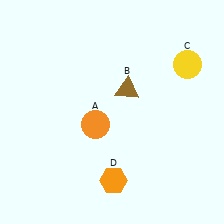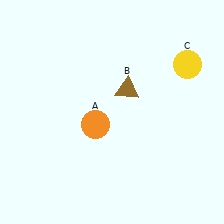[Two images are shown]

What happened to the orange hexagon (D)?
The orange hexagon (D) was removed in Image 2. It was in the bottom-right area of Image 1.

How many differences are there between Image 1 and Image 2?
There is 1 difference between the two images.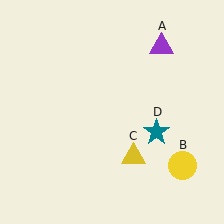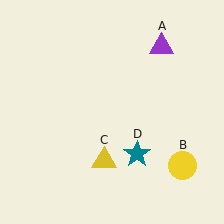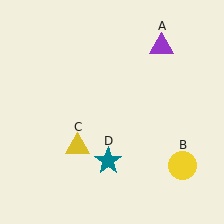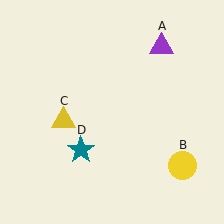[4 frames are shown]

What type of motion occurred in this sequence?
The yellow triangle (object C), teal star (object D) rotated clockwise around the center of the scene.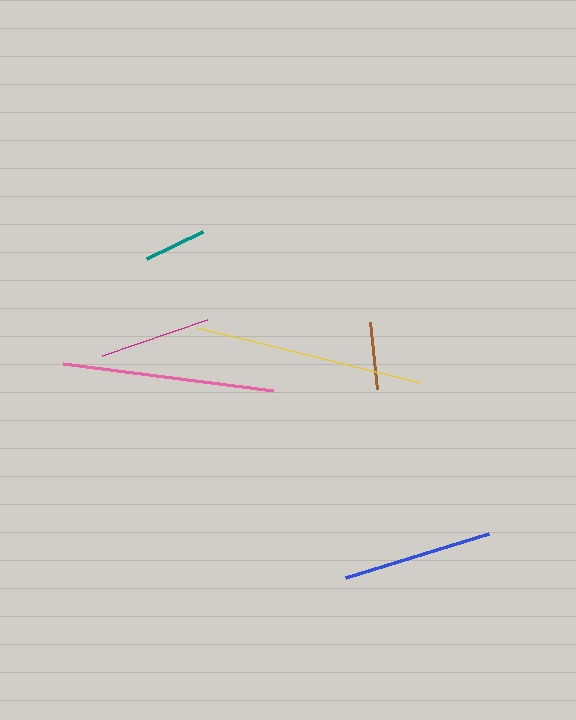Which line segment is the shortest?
The teal line is the shortest at approximately 62 pixels.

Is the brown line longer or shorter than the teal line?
The brown line is longer than the teal line.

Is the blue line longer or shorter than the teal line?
The blue line is longer than the teal line.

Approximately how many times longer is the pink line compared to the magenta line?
The pink line is approximately 1.9 times the length of the magenta line.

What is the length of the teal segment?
The teal segment is approximately 62 pixels long.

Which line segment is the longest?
The yellow line is the longest at approximately 229 pixels.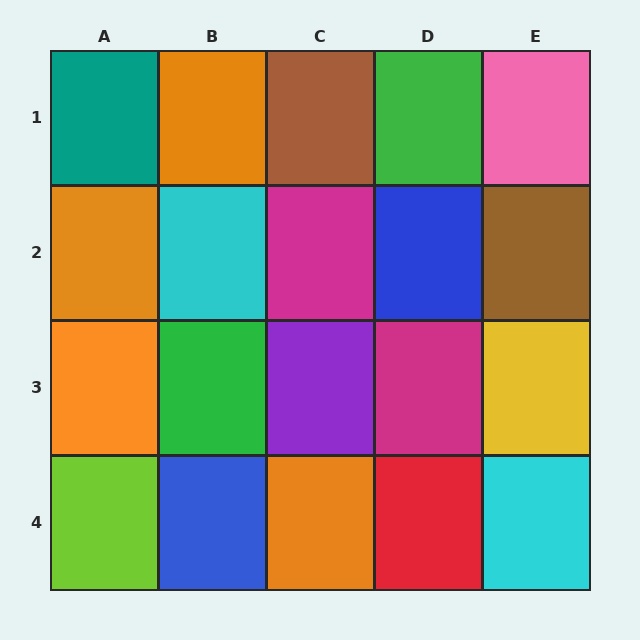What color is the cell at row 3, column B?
Green.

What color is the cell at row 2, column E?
Brown.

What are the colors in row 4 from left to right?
Lime, blue, orange, red, cyan.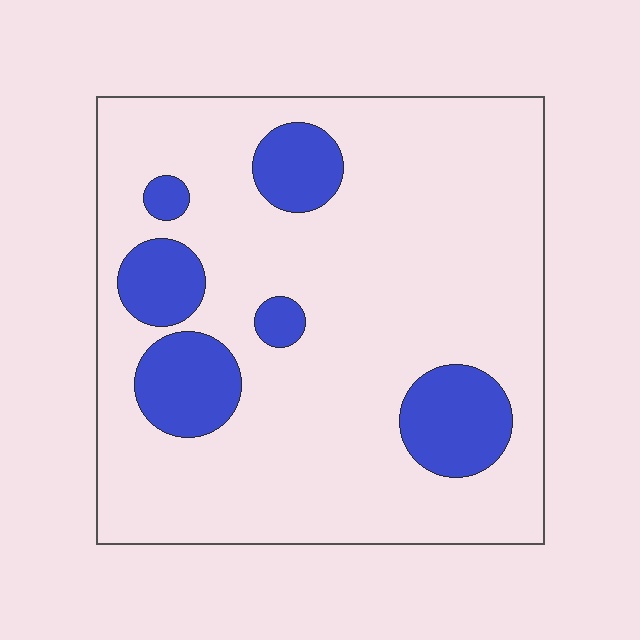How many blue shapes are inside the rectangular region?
6.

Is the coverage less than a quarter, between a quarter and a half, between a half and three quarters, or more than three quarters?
Less than a quarter.